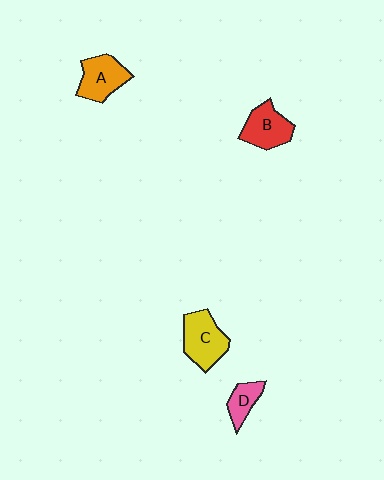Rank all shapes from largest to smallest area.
From largest to smallest: C (yellow), A (orange), B (red), D (pink).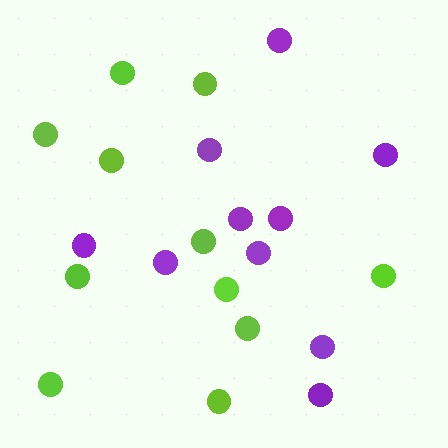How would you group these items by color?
There are 2 groups: one group of lime circles (11) and one group of purple circles (10).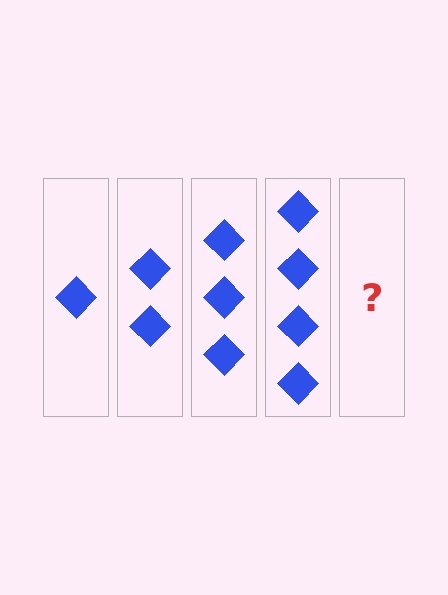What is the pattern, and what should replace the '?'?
The pattern is that each step adds one more diamond. The '?' should be 5 diamonds.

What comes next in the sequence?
The next element should be 5 diamonds.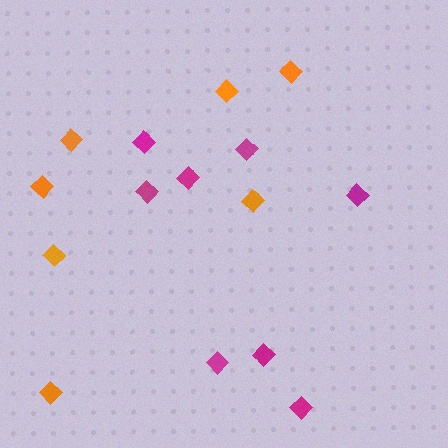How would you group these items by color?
There are 2 groups: one group of orange diamonds (7) and one group of magenta diamonds (8).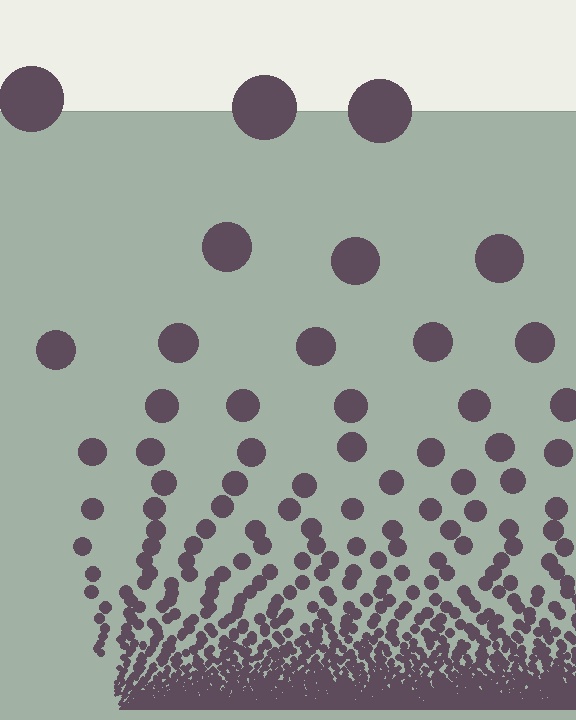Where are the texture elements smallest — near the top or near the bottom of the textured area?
Near the bottom.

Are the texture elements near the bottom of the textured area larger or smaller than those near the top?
Smaller. The gradient is inverted — elements near the bottom are smaller and denser.